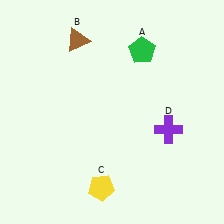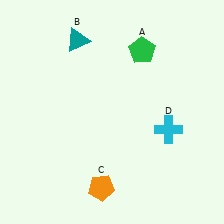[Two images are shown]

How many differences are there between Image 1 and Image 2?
There are 3 differences between the two images.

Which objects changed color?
B changed from brown to teal. C changed from yellow to orange. D changed from purple to cyan.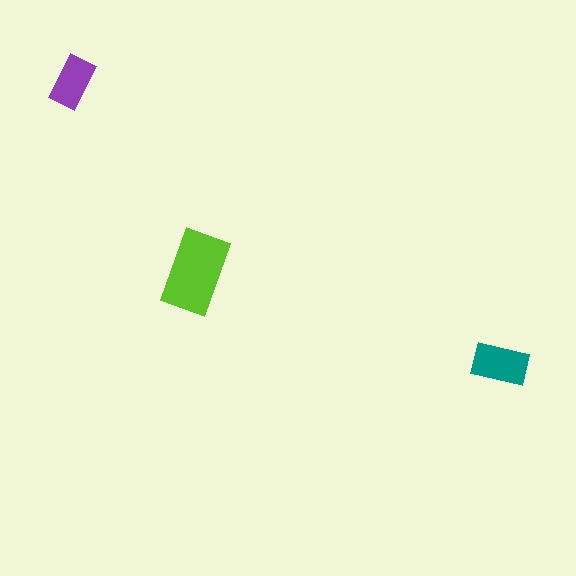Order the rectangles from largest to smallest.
the lime one, the teal one, the purple one.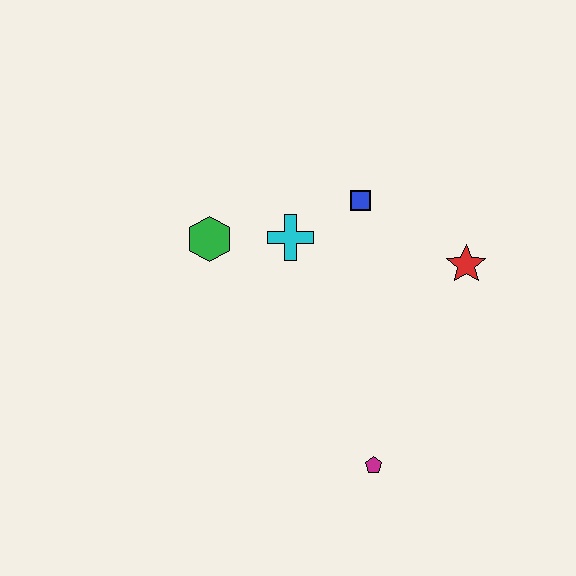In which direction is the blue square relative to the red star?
The blue square is to the left of the red star.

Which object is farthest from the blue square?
The magenta pentagon is farthest from the blue square.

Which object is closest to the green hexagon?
The cyan cross is closest to the green hexagon.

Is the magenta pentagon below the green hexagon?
Yes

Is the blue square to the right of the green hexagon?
Yes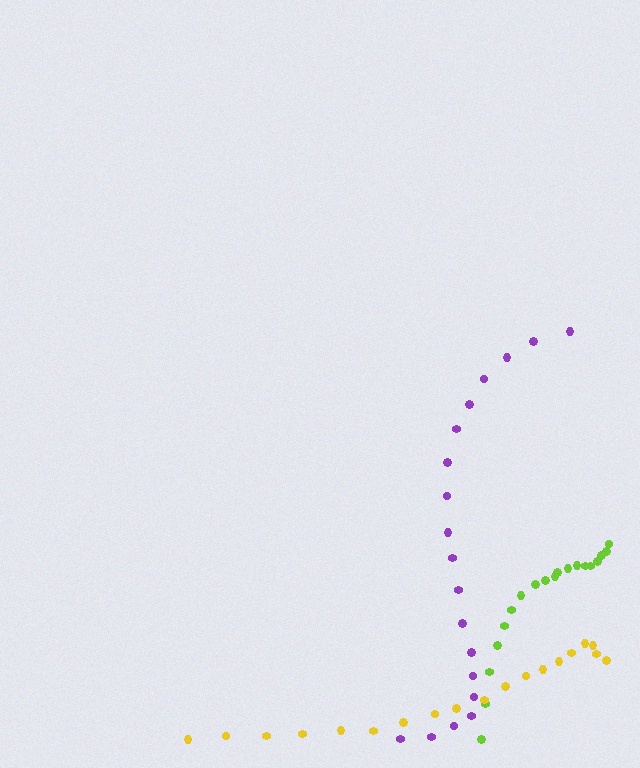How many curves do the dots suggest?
There are 3 distinct paths.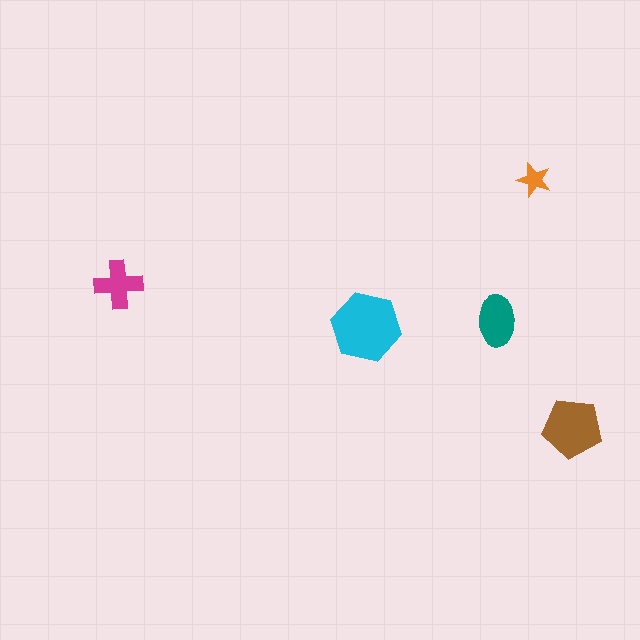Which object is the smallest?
The orange star.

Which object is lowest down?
The brown pentagon is bottommost.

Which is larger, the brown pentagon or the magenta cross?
The brown pentagon.